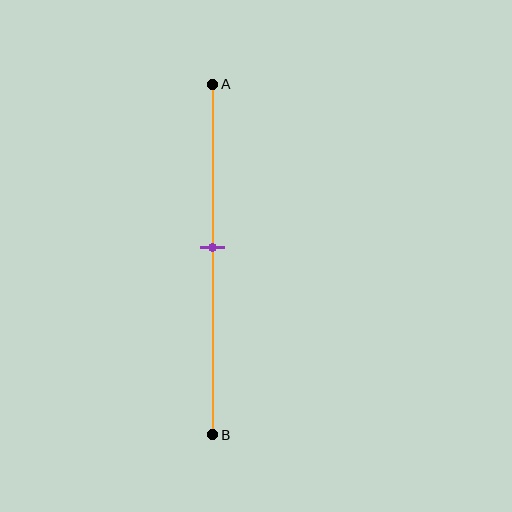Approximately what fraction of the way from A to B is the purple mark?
The purple mark is approximately 45% of the way from A to B.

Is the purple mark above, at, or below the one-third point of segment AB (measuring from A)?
The purple mark is below the one-third point of segment AB.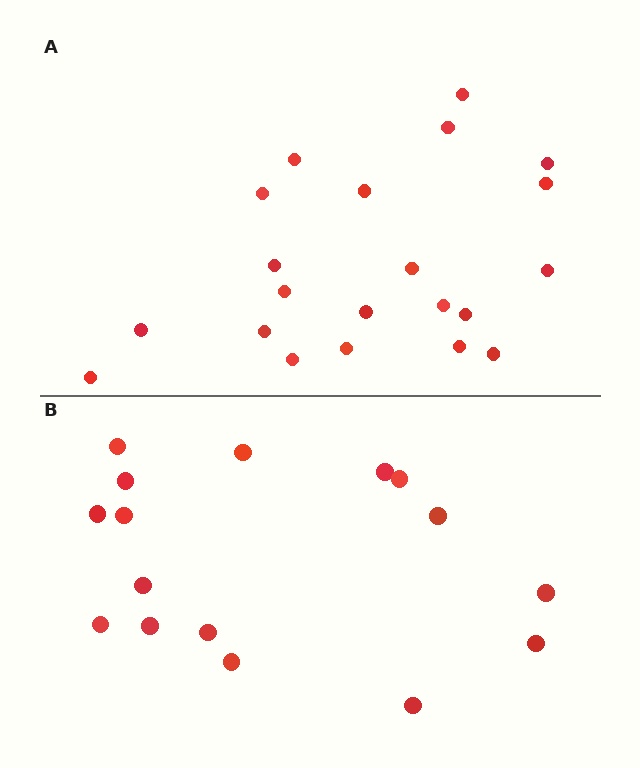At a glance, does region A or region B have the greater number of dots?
Region A (the top region) has more dots.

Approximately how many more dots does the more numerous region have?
Region A has about 5 more dots than region B.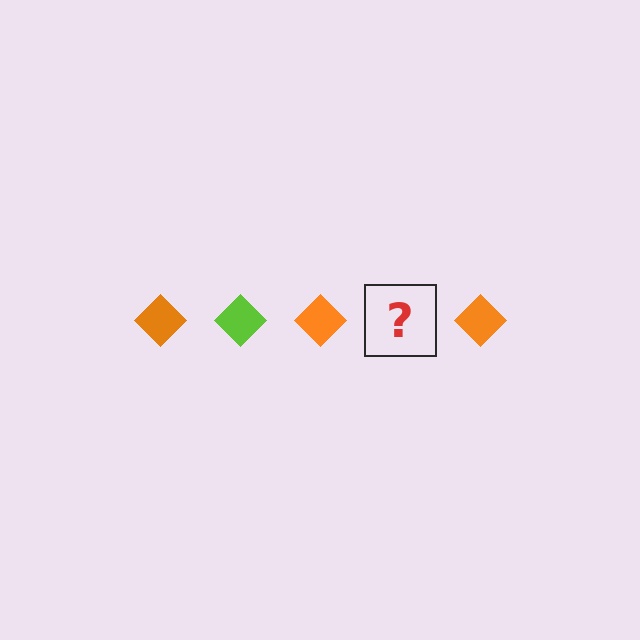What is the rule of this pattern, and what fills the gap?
The rule is that the pattern cycles through orange, lime diamonds. The gap should be filled with a lime diamond.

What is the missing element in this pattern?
The missing element is a lime diamond.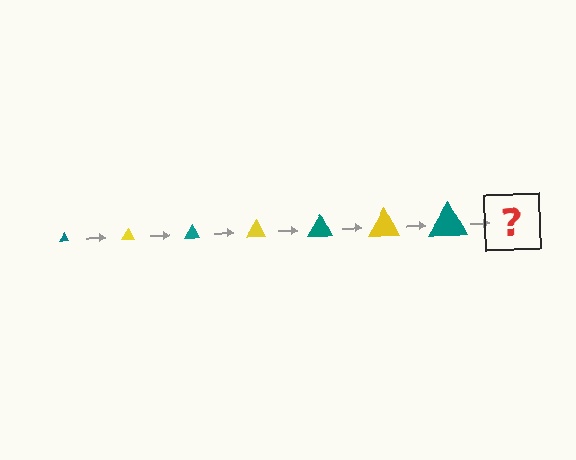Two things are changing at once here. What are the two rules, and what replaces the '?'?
The two rules are that the triangle grows larger each step and the color cycles through teal and yellow. The '?' should be a yellow triangle, larger than the previous one.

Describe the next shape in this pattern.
It should be a yellow triangle, larger than the previous one.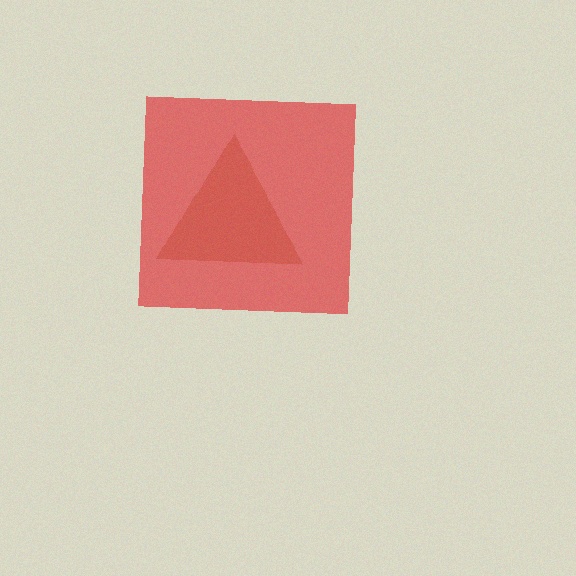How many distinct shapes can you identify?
There are 2 distinct shapes: a brown triangle, a red square.